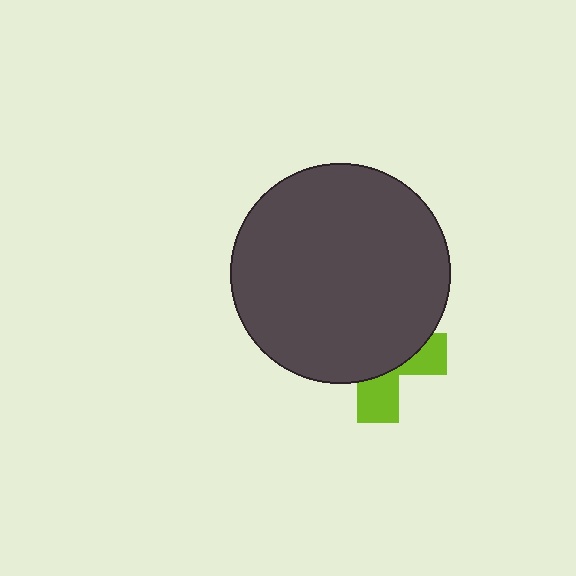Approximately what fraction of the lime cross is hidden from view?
Roughly 66% of the lime cross is hidden behind the dark gray circle.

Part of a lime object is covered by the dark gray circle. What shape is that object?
It is a cross.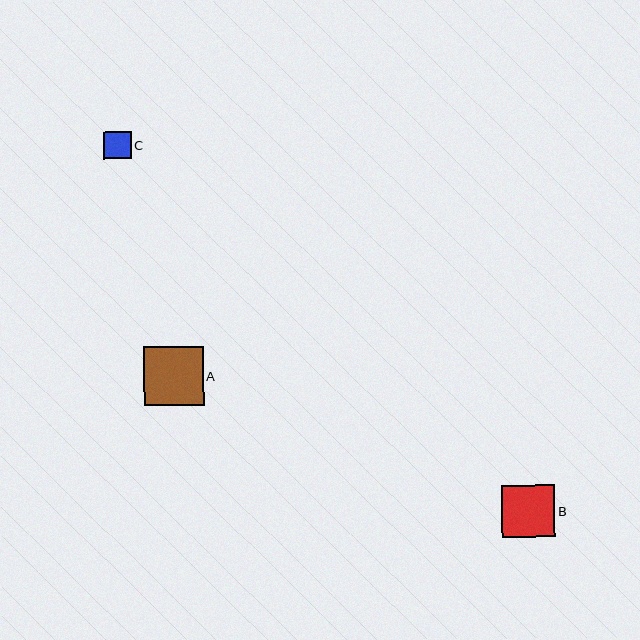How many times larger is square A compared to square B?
Square A is approximately 1.1 times the size of square B.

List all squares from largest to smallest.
From largest to smallest: A, B, C.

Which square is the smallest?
Square C is the smallest with a size of approximately 28 pixels.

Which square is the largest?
Square A is the largest with a size of approximately 60 pixels.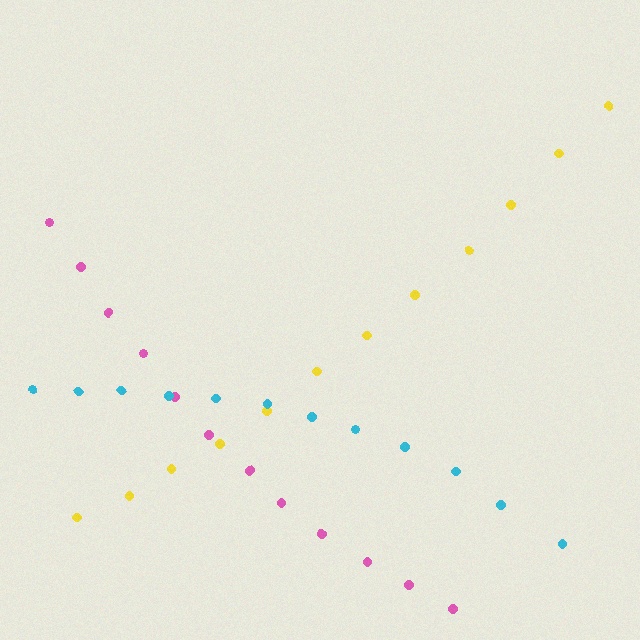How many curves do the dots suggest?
There are 3 distinct paths.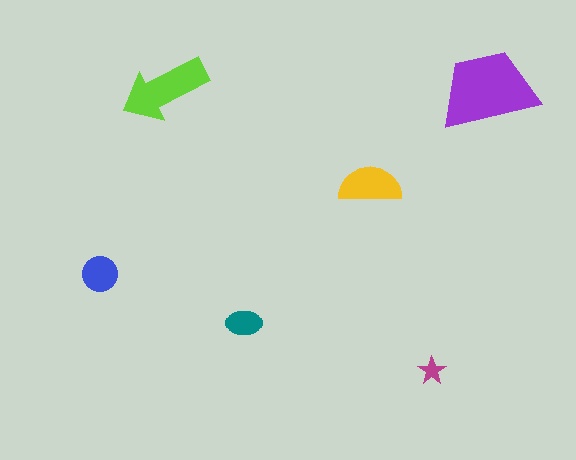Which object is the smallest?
The magenta star.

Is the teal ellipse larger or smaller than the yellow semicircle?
Smaller.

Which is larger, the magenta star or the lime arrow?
The lime arrow.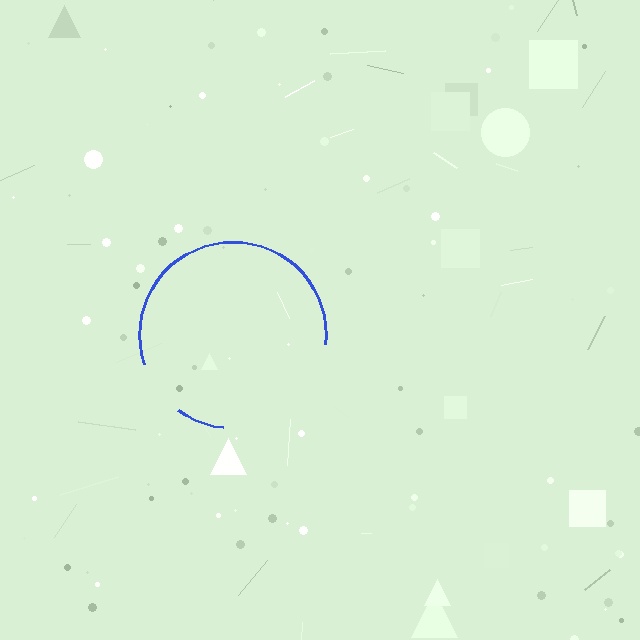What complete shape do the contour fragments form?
The contour fragments form a circle.